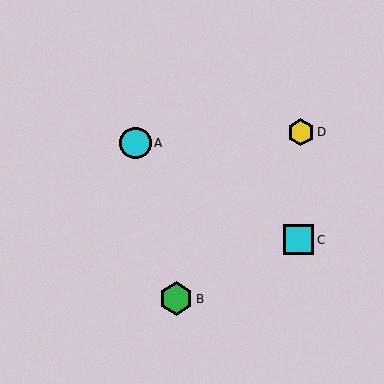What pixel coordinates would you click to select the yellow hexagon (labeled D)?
Click at (301, 132) to select the yellow hexagon D.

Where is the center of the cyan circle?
The center of the cyan circle is at (135, 143).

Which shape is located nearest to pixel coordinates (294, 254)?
The cyan square (labeled C) at (299, 240) is nearest to that location.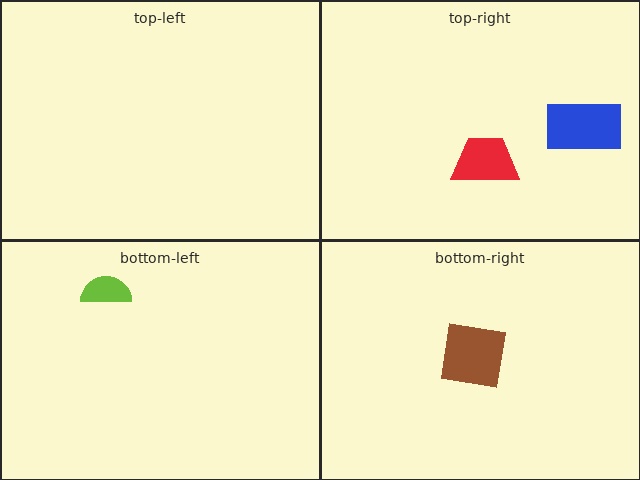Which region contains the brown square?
The bottom-right region.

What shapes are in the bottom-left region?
The lime semicircle.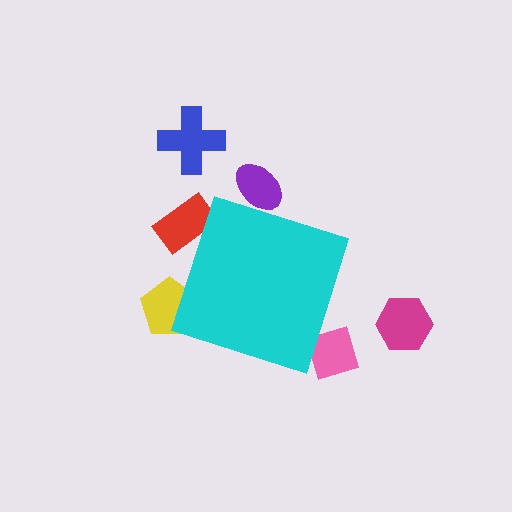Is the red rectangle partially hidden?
Yes, the red rectangle is partially hidden behind the cyan diamond.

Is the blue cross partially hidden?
No, the blue cross is fully visible.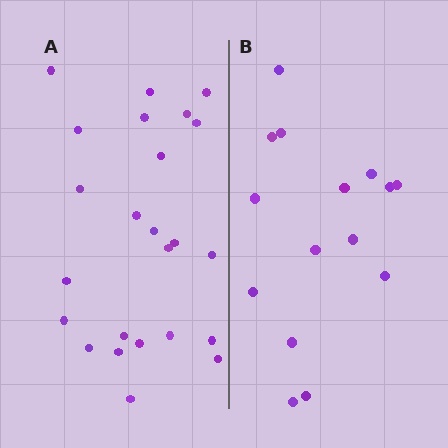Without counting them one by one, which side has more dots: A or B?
Region A (the left region) has more dots.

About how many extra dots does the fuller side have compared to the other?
Region A has roughly 8 or so more dots than region B.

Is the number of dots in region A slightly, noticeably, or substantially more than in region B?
Region A has substantially more. The ratio is roughly 1.6 to 1.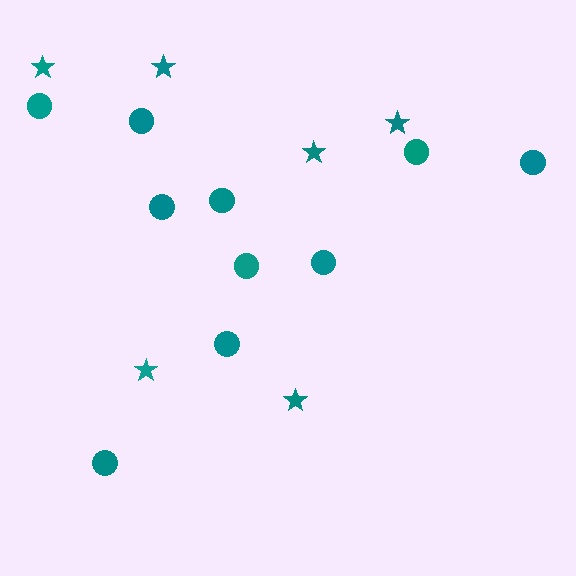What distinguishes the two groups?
There are 2 groups: one group of circles (10) and one group of stars (6).